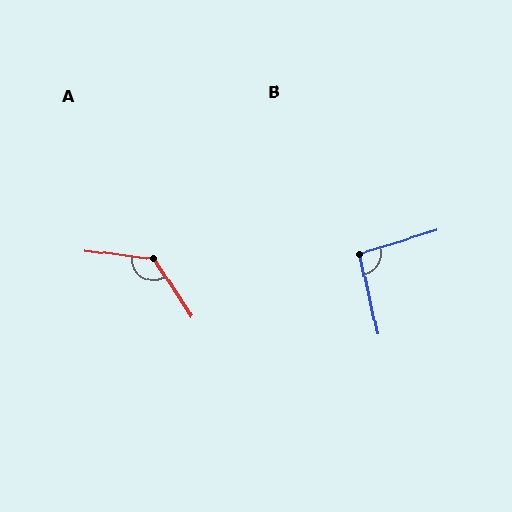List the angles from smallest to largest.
B (94°), A (131°).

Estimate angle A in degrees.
Approximately 131 degrees.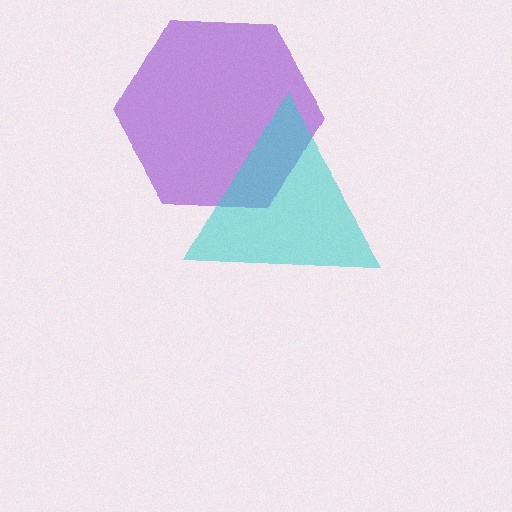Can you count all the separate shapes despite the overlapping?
Yes, there are 2 separate shapes.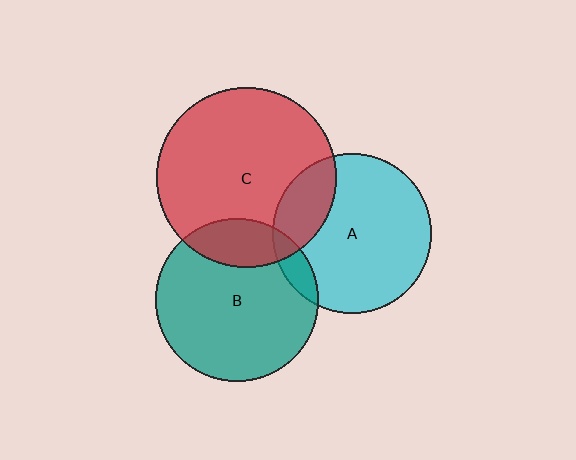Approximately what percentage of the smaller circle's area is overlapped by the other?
Approximately 10%.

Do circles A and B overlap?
Yes.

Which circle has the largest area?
Circle C (red).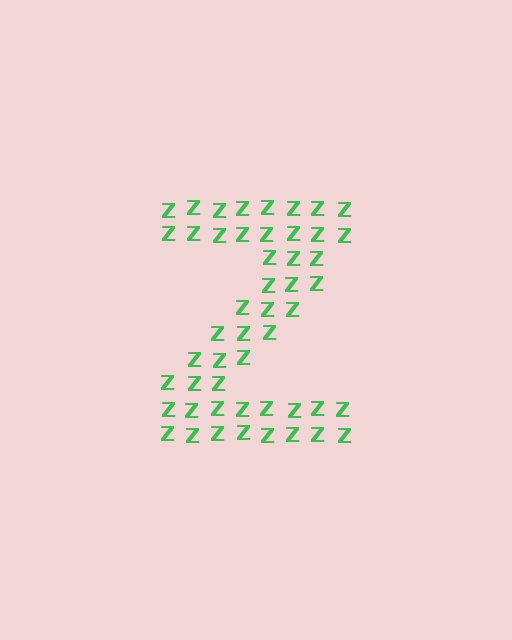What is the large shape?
The large shape is the letter Z.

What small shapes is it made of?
It is made of small letter Z's.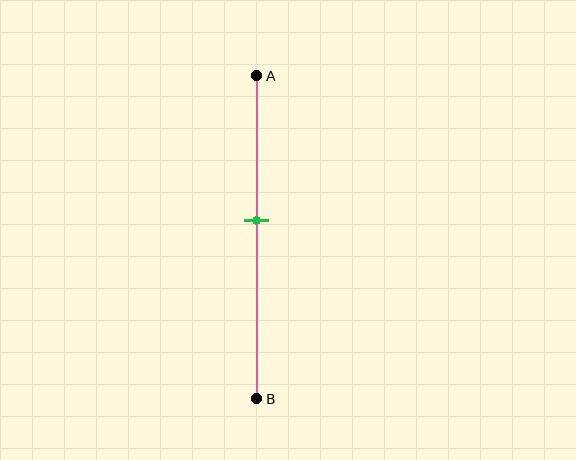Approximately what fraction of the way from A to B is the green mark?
The green mark is approximately 45% of the way from A to B.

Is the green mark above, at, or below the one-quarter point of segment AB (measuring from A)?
The green mark is below the one-quarter point of segment AB.